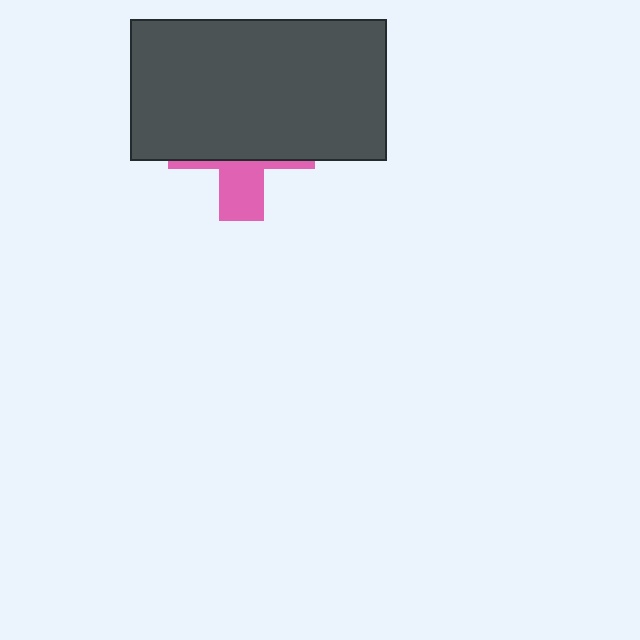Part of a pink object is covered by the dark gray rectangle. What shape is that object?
It is a cross.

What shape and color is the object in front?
The object in front is a dark gray rectangle.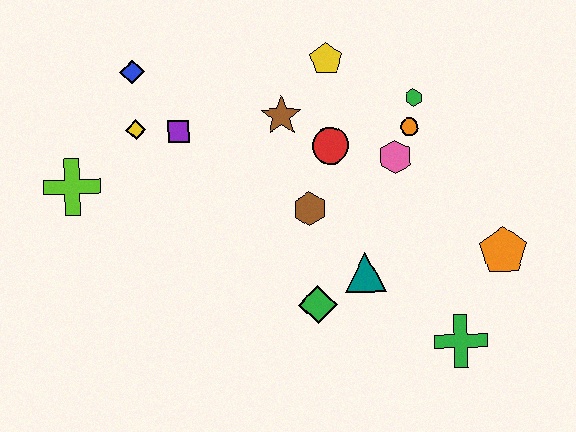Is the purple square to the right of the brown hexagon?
No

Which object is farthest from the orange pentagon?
The lime cross is farthest from the orange pentagon.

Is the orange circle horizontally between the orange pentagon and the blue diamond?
Yes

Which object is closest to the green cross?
The orange pentagon is closest to the green cross.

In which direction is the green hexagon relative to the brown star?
The green hexagon is to the right of the brown star.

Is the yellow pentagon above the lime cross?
Yes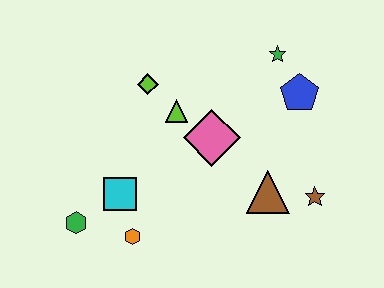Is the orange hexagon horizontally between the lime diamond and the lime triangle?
No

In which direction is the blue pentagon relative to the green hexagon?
The blue pentagon is to the right of the green hexagon.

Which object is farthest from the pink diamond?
The green hexagon is farthest from the pink diamond.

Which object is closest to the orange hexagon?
The cyan square is closest to the orange hexagon.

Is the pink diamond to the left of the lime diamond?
No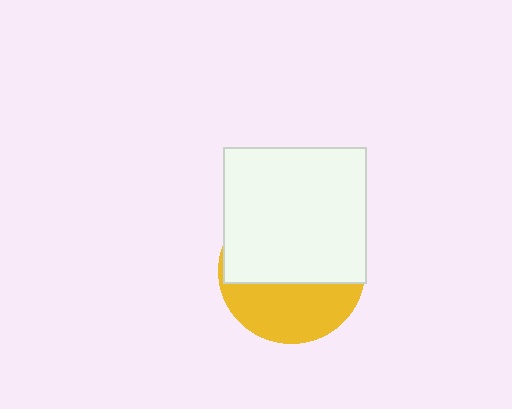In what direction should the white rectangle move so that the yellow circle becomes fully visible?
The white rectangle should move up. That is the shortest direction to clear the overlap and leave the yellow circle fully visible.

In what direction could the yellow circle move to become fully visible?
The yellow circle could move down. That would shift it out from behind the white rectangle entirely.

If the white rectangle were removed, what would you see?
You would see the complete yellow circle.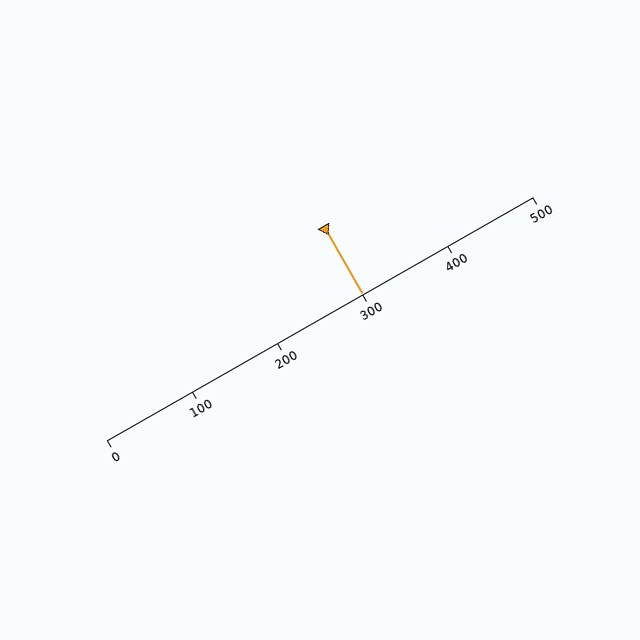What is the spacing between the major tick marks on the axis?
The major ticks are spaced 100 apart.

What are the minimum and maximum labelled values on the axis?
The axis runs from 0 to 500.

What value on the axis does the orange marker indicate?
The marker indicates approximately 300.